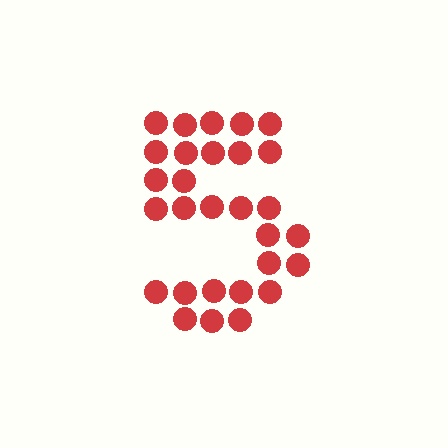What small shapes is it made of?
It is made of small circles.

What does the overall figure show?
The overall figure shows the digit 5.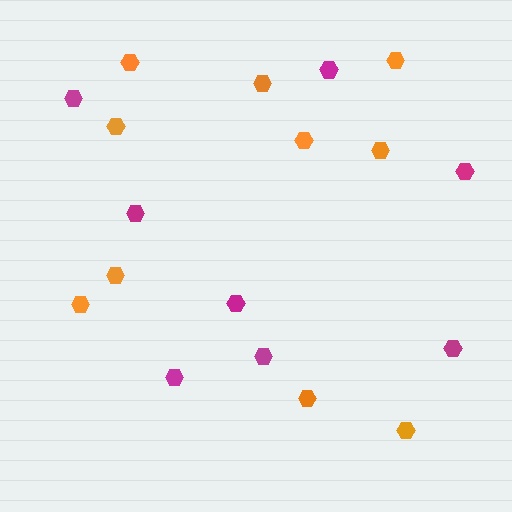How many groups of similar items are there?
There are 2 groups: one group of magenta hexagons (8) and one group of orange hexagons (10).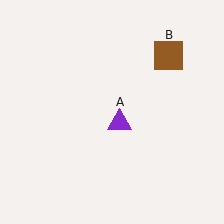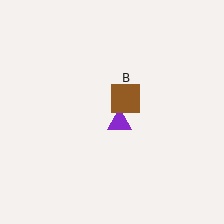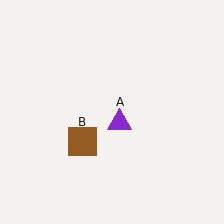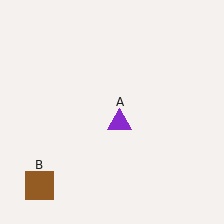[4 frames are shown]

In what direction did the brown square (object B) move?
The brown square (object B) moved down and to the left.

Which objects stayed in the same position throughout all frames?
Purple triangle (object A) remained stationary.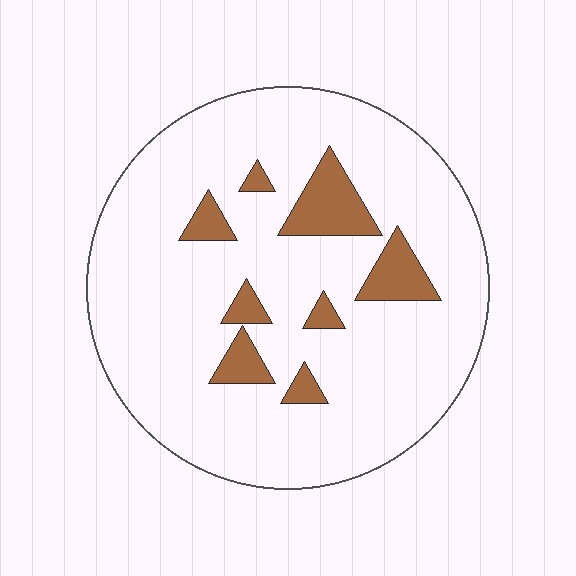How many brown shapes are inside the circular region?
8.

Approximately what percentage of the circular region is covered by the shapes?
Approximately 10%.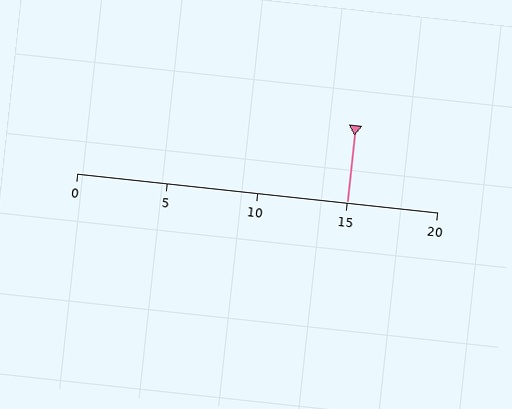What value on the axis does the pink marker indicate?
The marker indicates approximately 15.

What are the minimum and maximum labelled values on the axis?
The axis runs from 0 to 20.